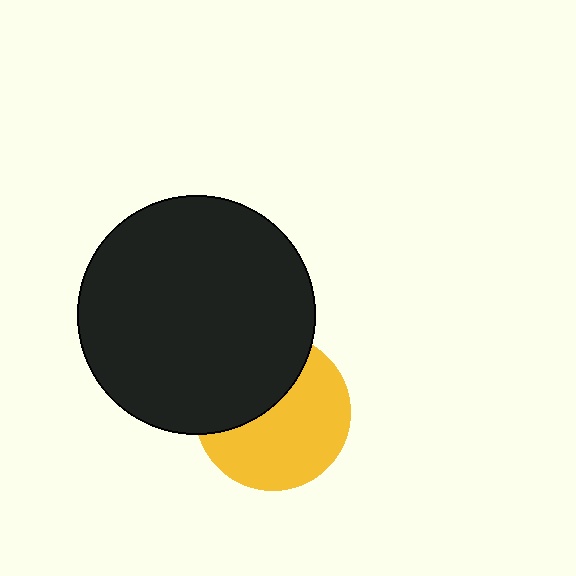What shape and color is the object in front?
The object in front is a black circle.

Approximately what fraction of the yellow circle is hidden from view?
Roughly 40% of the yellow circle is hidden behind the black circle.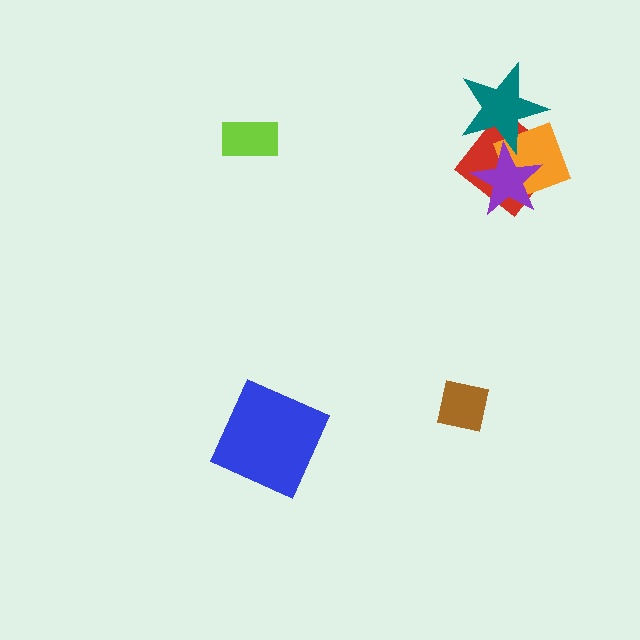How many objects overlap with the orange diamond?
3 objects overlap with the orange diamond.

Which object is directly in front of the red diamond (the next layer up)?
The orange diamond is directly in front of the red diamond.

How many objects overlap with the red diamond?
3 objects overlap with the red diamond.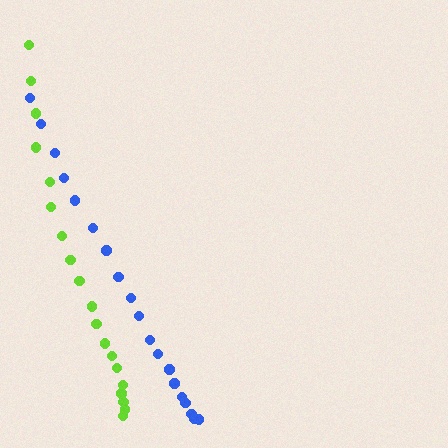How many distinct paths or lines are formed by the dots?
There are 2 distinct paths.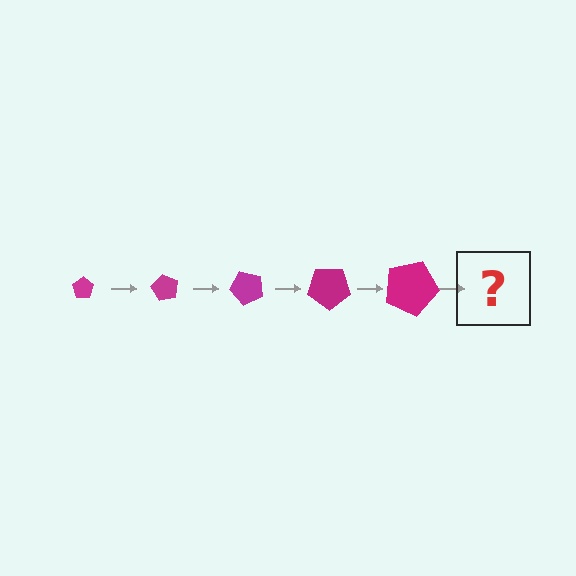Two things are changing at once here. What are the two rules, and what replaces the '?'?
The two rules are that the pentagon grows larger each step and it rotates 60 degrees each step. The '?' should be a pentagon, larger than the previous one and rotated 300 degrees from the start.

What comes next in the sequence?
The next element should be a pentagon, larger than the previous one and rotated 300 degrees from the start.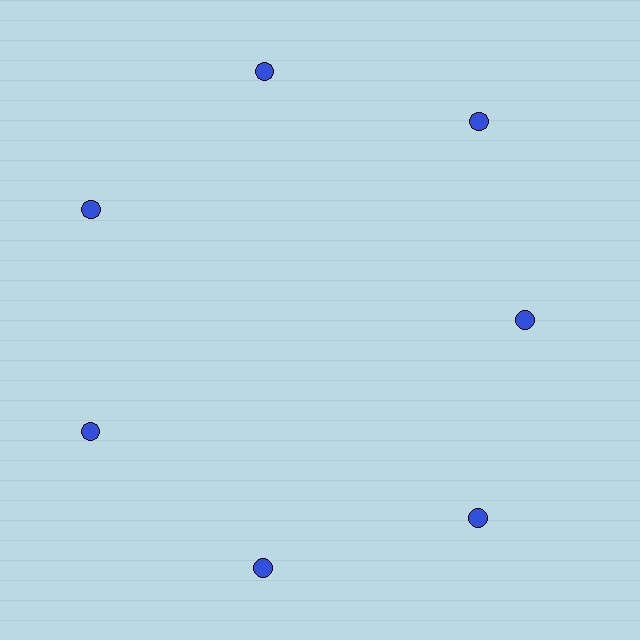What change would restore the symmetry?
The symmetry would be restored by moving it outward, back onto the ring so that all 7 circles sit at equal angles and equal distance from the center.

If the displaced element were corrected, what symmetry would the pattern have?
It would have 7-fold rotational symmetry — the pattern would map onto itself every 51 degrees.